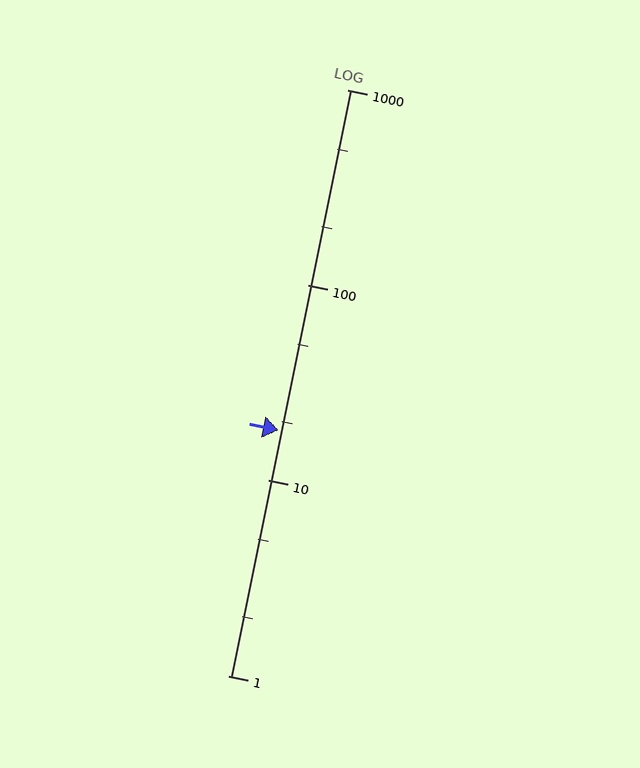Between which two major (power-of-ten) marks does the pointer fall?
The pointer is between 10 and 100.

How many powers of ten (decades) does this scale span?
The scale spans 3 decades, from 1 to 1000.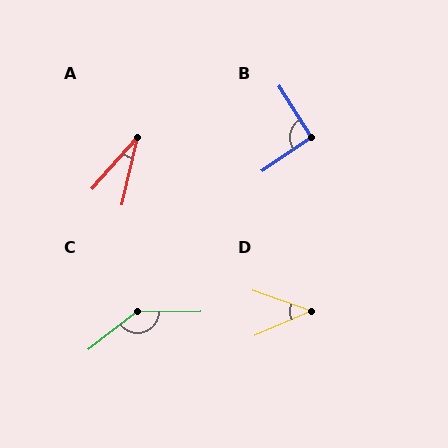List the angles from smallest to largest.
A (28°), D (43°), B (92°), C (142°).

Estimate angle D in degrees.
Approximately 43 degrees.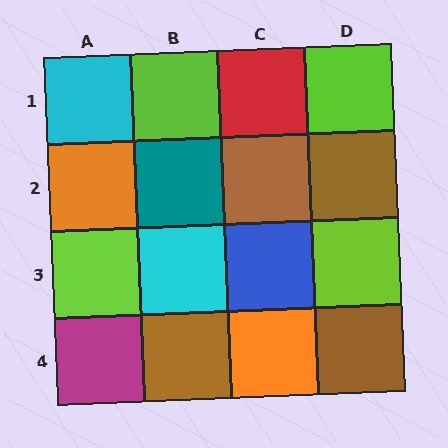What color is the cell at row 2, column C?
Brown.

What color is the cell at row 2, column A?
Orange.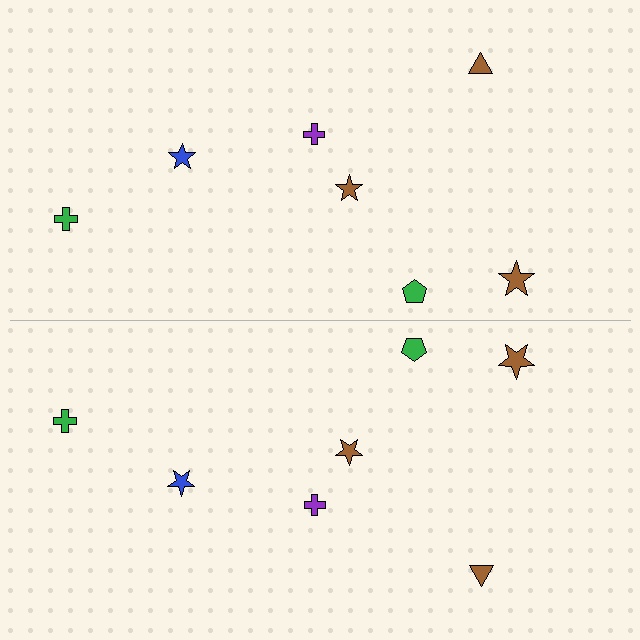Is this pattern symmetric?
Yes, this pattern has bilateral (reflection) symmetry.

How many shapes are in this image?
There are 14 shapes in this image.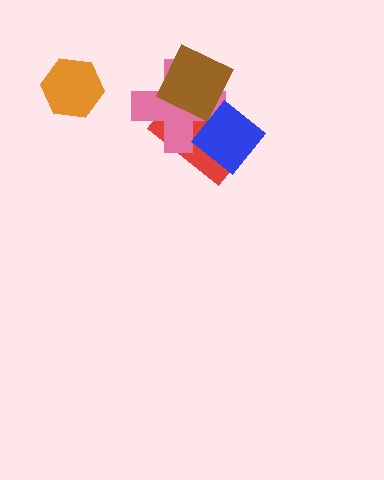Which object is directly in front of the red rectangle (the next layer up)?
The pink cross is directly in front of the red rectangle.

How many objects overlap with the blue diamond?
2 objects overlap with the blue diamond.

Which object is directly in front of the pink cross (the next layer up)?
The brown square is directly in front of the pink cross.